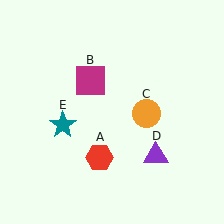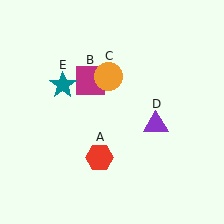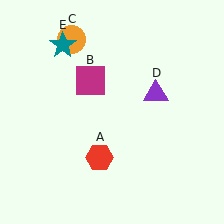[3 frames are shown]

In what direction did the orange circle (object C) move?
The orange circle (object C) moved up and to the left.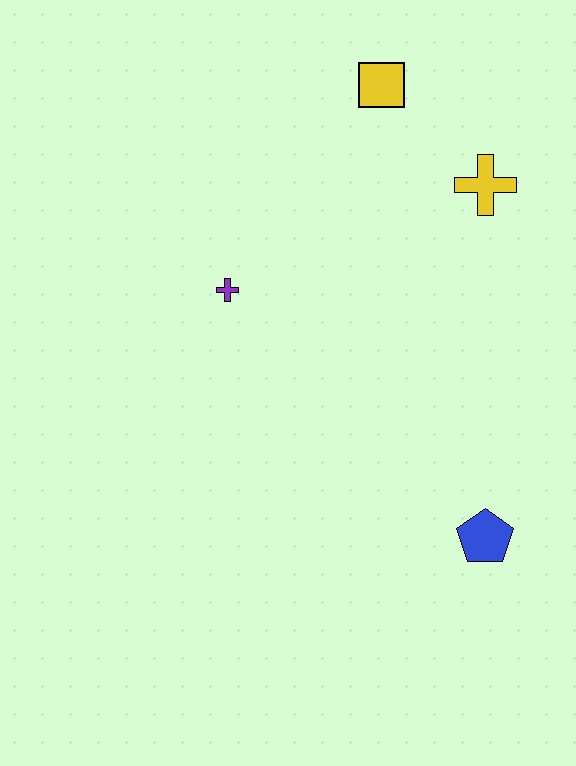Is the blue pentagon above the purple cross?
No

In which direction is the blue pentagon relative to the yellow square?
The blue pentagon is below the yellow square.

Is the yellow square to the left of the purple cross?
No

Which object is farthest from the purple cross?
The blue pentagon is farthest from the purple cross.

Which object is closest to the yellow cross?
The yellow square is closest to the yellow cross.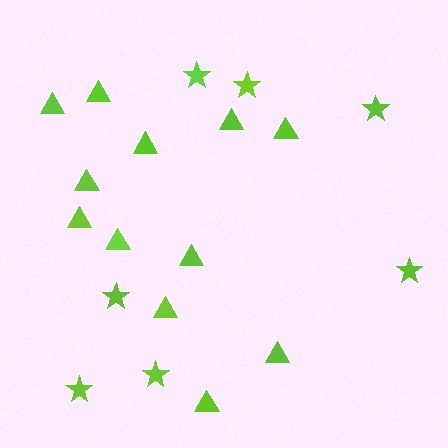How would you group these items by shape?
There are 2 groups: one group of stars (7) and one group of triangles (12).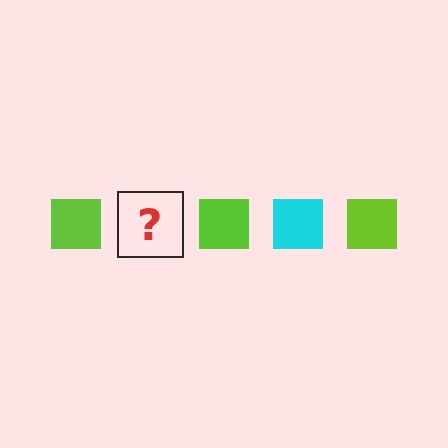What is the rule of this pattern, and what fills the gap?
The rule is that the pattern cycles through lime, cyan squares. The gap should be filled with a cyan square.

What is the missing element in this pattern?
The missing element is a cyan square.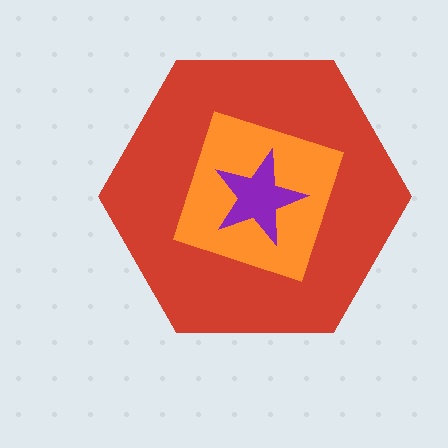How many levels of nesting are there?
3.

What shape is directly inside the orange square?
The purple star.